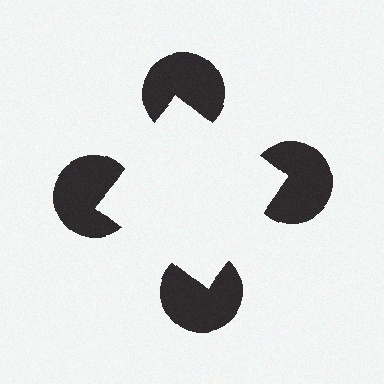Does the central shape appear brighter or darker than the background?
It typically appears slightly brighter than the background, even though no actual brightness change is drawn.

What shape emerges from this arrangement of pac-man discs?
An illusory square — its edges are inferred from the aligned wedge cuts in the pac-man discs, not physically drawn.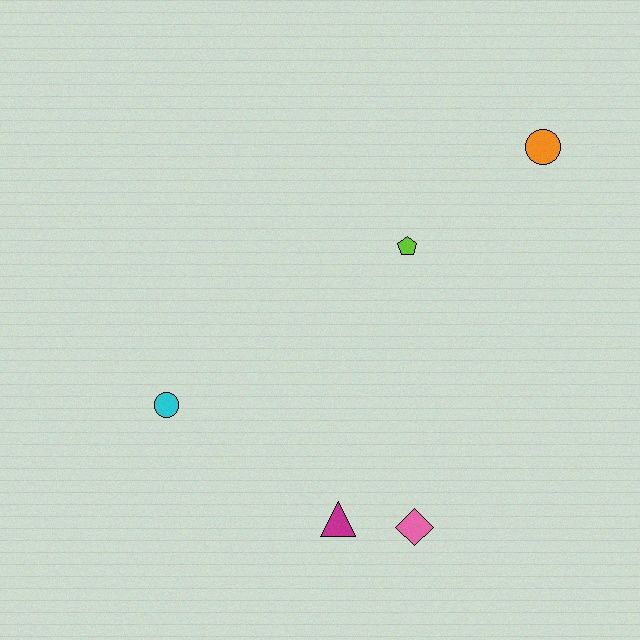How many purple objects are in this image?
There are no purple objects.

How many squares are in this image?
There are no squares.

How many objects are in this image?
There are 5 objects.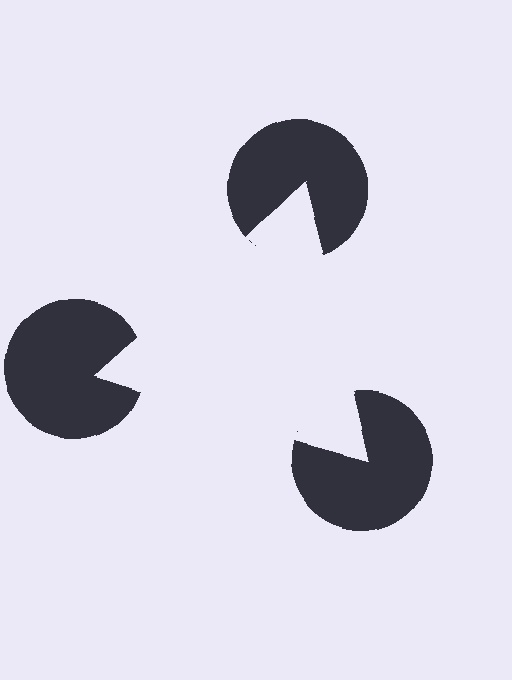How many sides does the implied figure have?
3 sides.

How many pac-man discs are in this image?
There are 3 — one at each vertex of the illusory triangle.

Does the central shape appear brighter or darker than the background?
It typically appears slightly brighter than the background, even though no actual brightness change is drawn.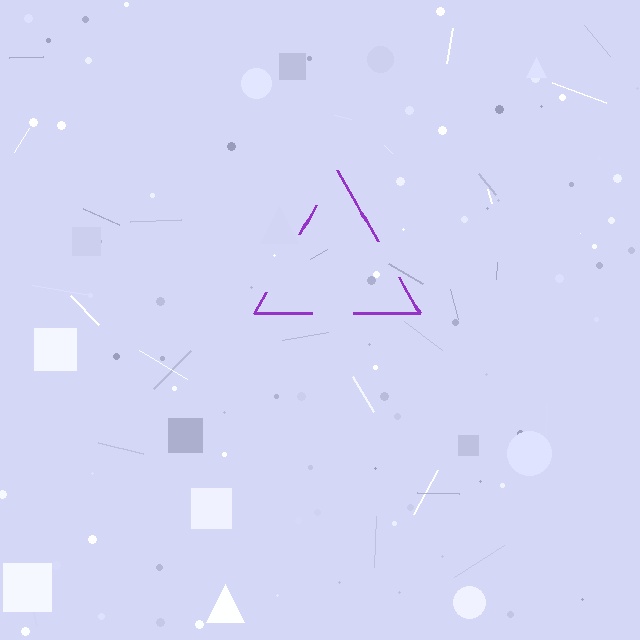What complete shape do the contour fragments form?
The contour fragments form a triangle.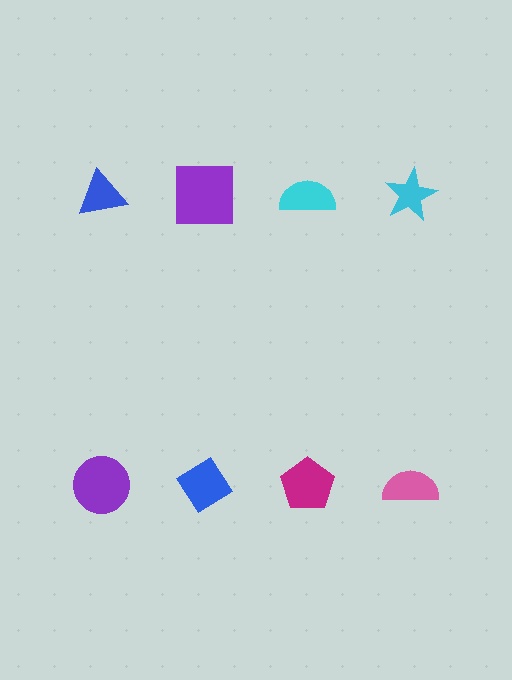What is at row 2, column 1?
A purple circle.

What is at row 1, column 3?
A cyan semicircle.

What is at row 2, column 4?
A pink semicircle.